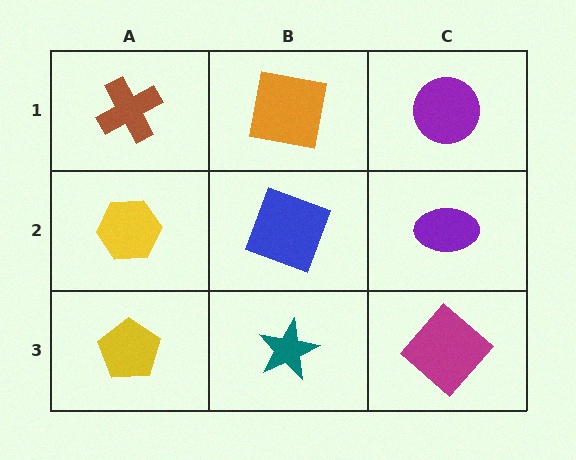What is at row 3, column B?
A teal star.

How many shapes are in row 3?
3 shapes.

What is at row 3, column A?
A yellow pentagon.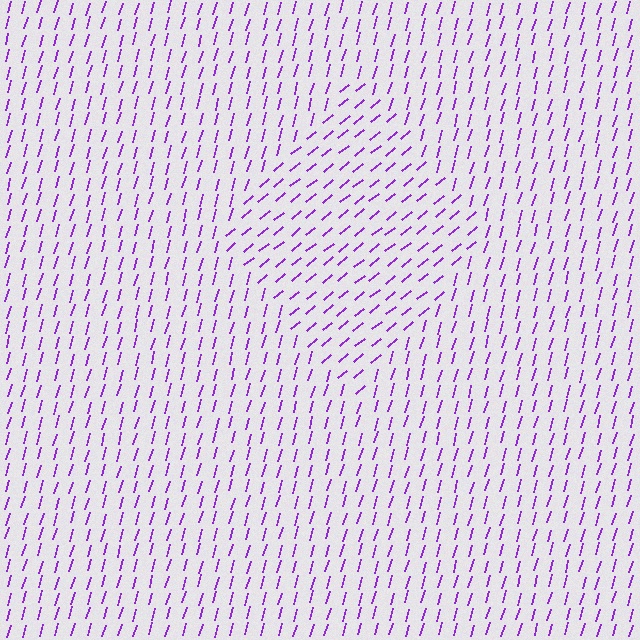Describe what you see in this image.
The image is filled with small purple line segments. A diamond region in the image has lines oriented differently from the surrounding lines, creating a visible texture boundary.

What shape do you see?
I see a diamond.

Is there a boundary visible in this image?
Yes, there is a texture boundary formed by a change in line orientation.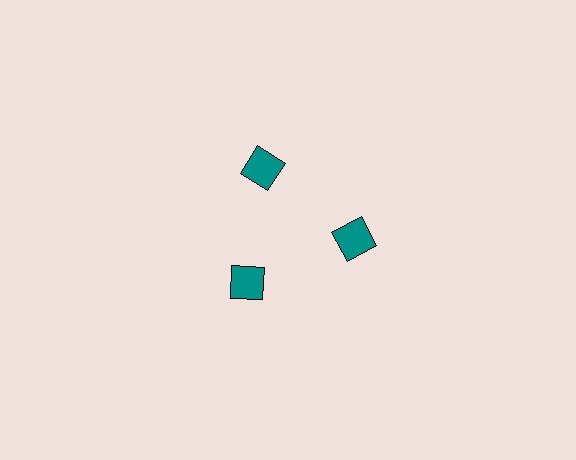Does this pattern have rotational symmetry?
Yes, this pattern has 3-fold rotational symmetry. It looks the same after rotating 120 degrees around the center.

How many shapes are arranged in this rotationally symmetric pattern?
There are 3 shapes, arranged in 3 groups of 1.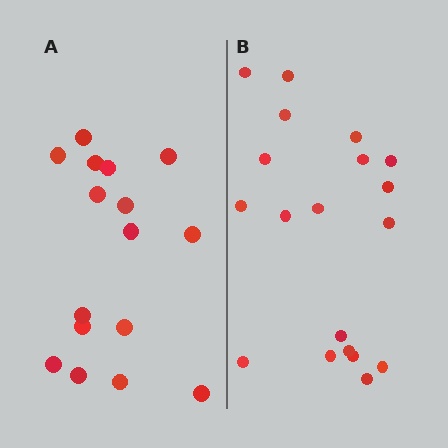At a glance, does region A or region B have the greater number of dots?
Region B (the right region) has more dots.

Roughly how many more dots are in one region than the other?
Region B has just a few more — roughly 2 or 3 more dots than region A.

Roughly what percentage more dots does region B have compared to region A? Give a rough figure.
About 20% more.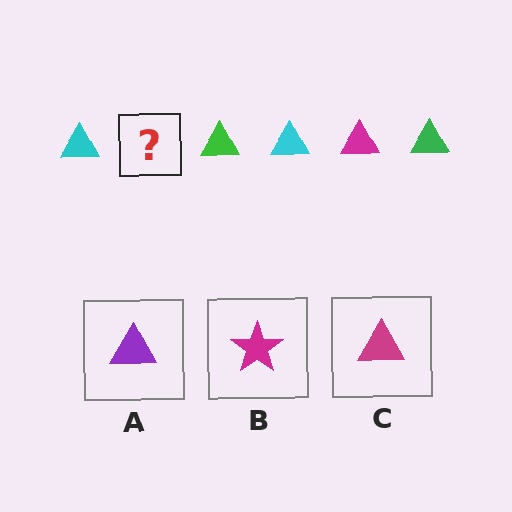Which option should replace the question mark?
Option C.